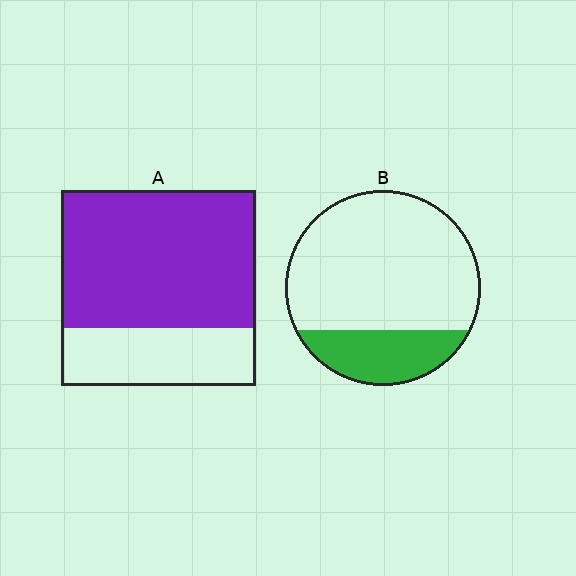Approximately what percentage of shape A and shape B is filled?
A is approximately 70% and B is approximately 25%.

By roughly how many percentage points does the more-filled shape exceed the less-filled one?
By roughly 45 percentage points (A over B).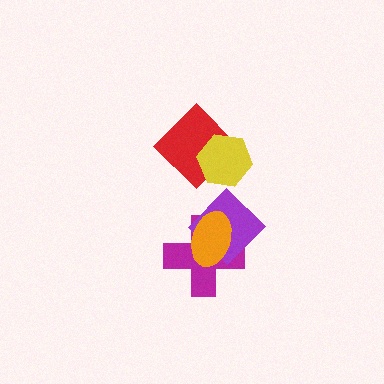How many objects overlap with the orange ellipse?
2 objects overlap with the orange ellipse.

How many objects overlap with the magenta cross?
2 objects overlap with the magenta cross.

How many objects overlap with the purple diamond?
2 objects overlap with the purple diamond.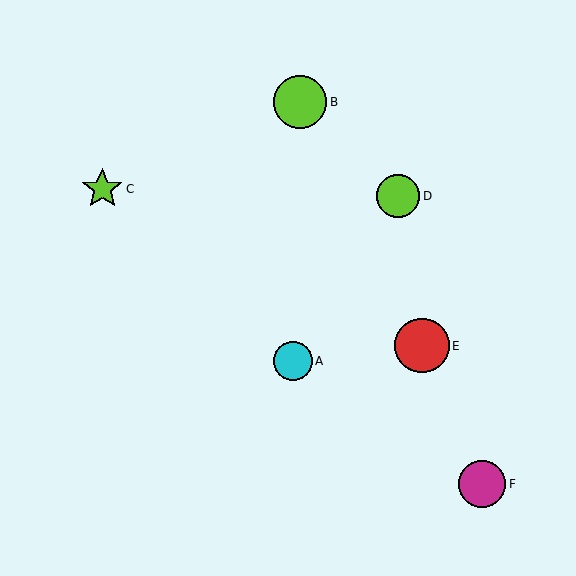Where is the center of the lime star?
The center of the lime star is at (102, 189).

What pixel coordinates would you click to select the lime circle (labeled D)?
Click at (398, 196) to select the lime circle D.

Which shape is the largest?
The red circle (labeled E) is the largest.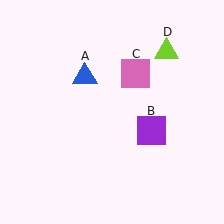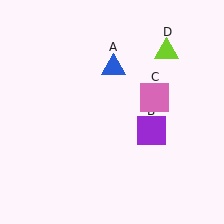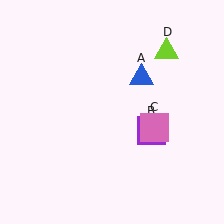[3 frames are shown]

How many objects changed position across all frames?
2 objects changed position: blue triangle (object A), pink square (object C).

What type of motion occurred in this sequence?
The blue triangle (object A), pink square (object C) rotated clockwise around the center of the scene.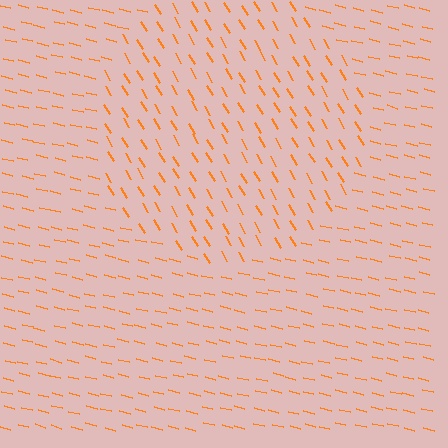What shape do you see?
I see a circle.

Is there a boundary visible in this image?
Yes, there is a texture boundary formed by a change in line orientation.